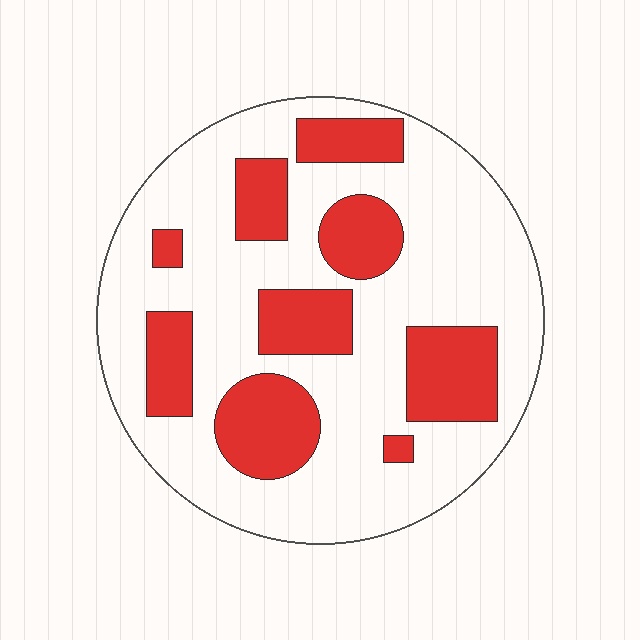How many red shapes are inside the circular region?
9.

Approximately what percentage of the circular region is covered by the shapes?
Approximately 30%.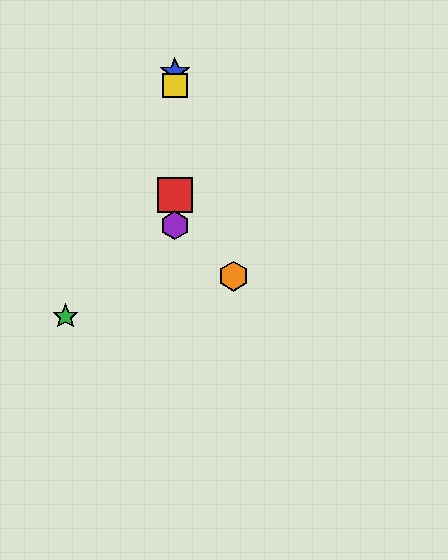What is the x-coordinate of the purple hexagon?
The purple hexagon is at x≈175.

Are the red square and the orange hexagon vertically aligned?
No, the red square is at x≈175 and the orange hexagon is at x≈233.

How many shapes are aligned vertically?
4 shapes (the red square, the blue star, the yellow square, the purple hexagon) are aligned vertically.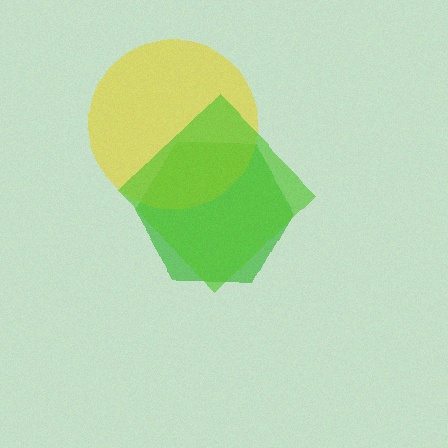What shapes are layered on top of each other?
The layered shapes are: a green hexagon, a yellow circle, a lime diamond.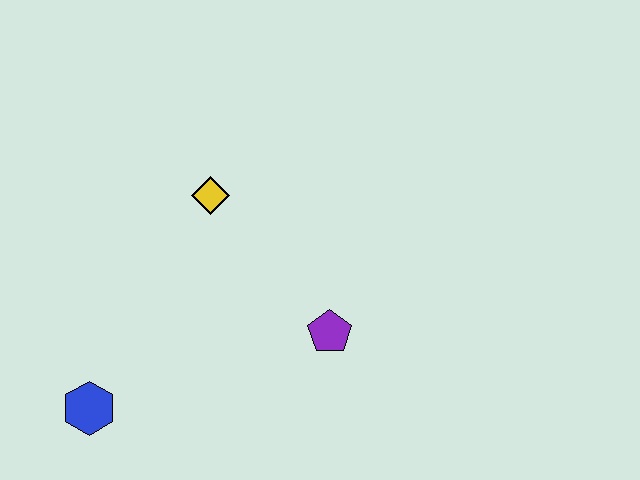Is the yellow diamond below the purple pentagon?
No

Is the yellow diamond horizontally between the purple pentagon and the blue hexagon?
Yes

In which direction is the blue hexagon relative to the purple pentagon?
The blue hexagon is to the left of the purple pentagon.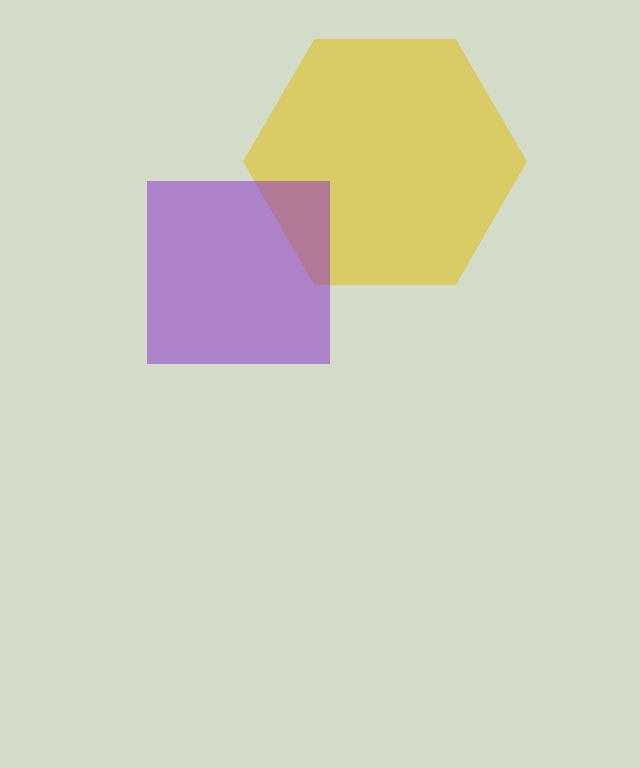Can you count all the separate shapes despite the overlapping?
Yes, there are 2 separate shapes.